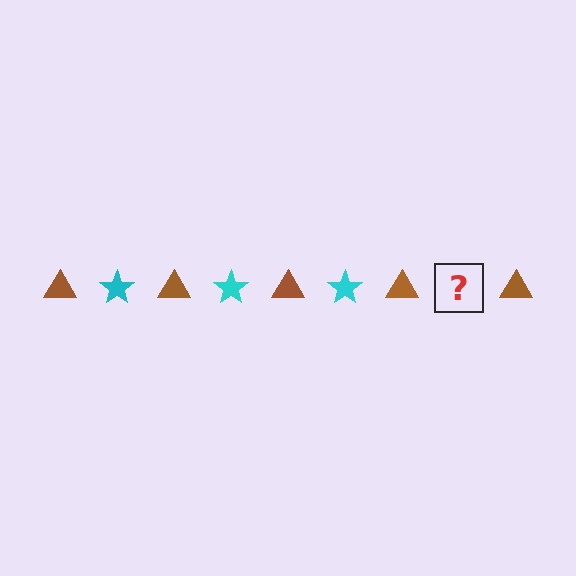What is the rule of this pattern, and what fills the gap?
The rule is that the pattern alternates between brown triangle and cyan star. The gap should be filled with a cyan star.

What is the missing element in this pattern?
The missing element is a cyan star.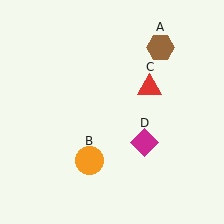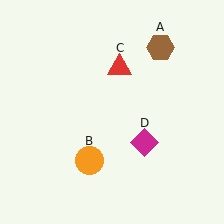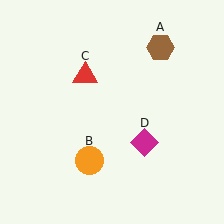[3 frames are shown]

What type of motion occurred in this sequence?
The red triangle (object C) rotated counterclockwise around the center of the scene.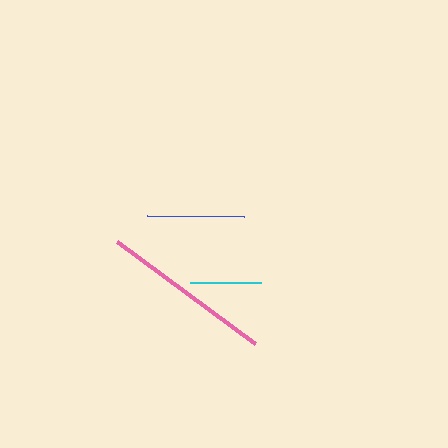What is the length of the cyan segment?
The cyan segment is approximately 71 pixels long.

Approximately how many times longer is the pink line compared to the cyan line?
The pink line is approximately 2.4 times the length of the cyan line.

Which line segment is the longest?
The pink line is the longest at approximately 171 pixels.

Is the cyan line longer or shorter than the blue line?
The blue line is longer than the cyan line.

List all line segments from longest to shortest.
From longest to shortest: pink, blue, cyan.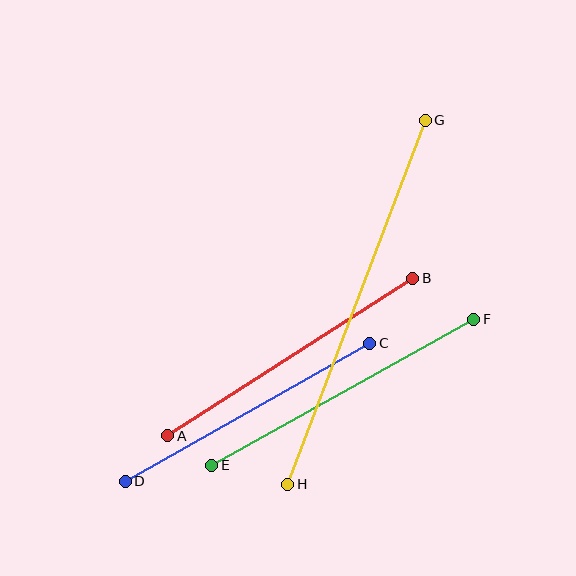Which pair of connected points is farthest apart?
Points G and H are farthest apart.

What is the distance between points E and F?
The distance is approximately 300 pixels.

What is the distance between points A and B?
The distance is approximately 291 pixels.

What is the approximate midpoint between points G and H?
The midpoint is at approximately (356, 302) pixels.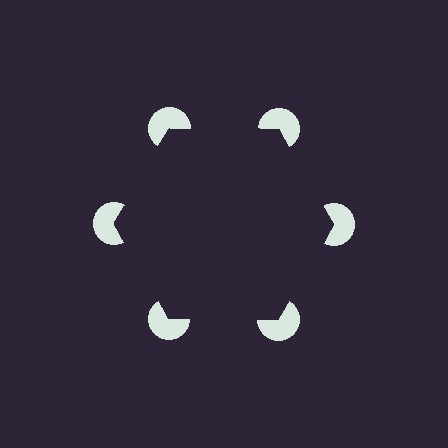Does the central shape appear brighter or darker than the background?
It typically appears slightly darker than the background, even though no actual brightness change is drawn.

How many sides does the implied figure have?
6 sides.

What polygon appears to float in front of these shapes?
An illusory hexagon — its edges are inferred from the aligned wedge cuts in the pac-man discs, not physically drawn.